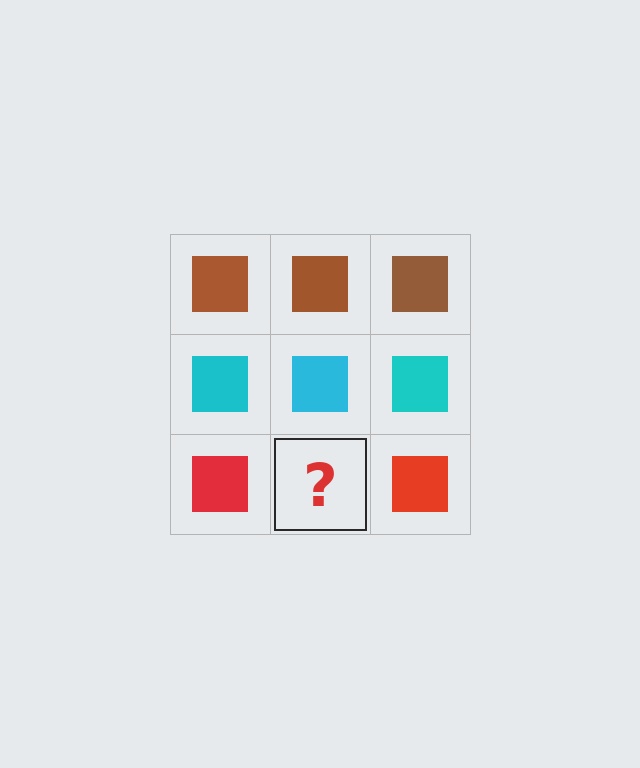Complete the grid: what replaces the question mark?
The question mark should be replaced with a red square.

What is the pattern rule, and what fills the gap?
The rule is that each row has a consistent color. The gap should be filled with a red square.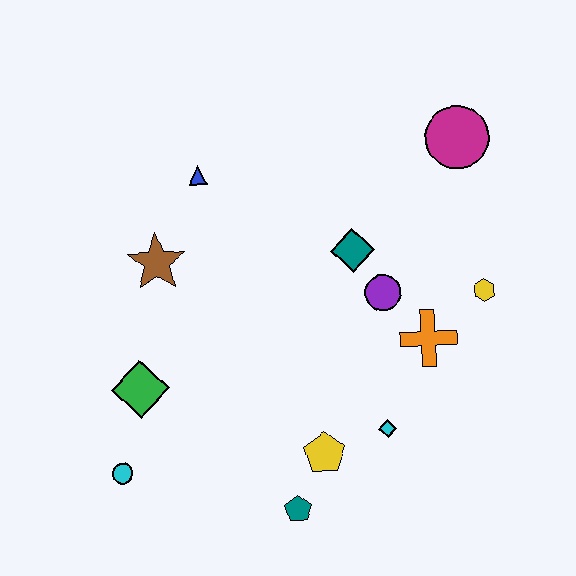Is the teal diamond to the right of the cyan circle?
Yes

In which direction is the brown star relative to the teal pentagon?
The brown star is above the teal pentagon.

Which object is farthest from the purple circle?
The cyan circle is farthest from the purple circle.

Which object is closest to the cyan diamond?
The yellow pentagon is closest to the cyan diamond.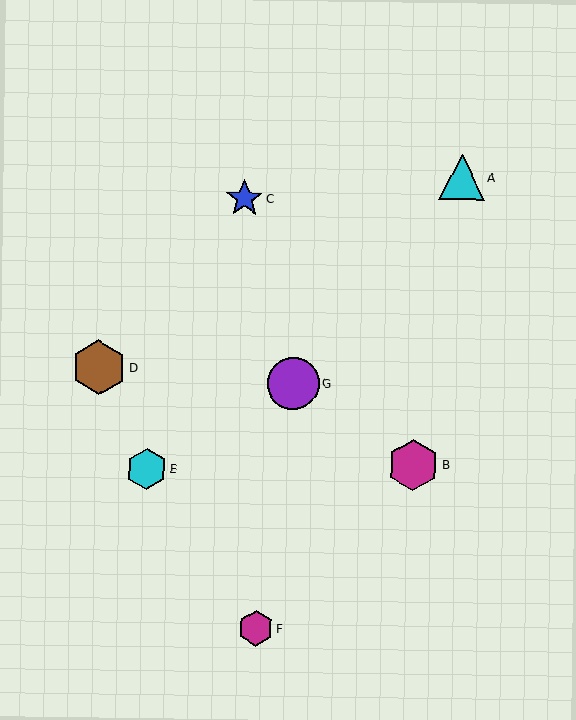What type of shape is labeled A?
Shape A is a cyan triangle.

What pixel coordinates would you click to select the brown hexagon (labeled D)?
Click at (99, 367) to select the brown hexagon D.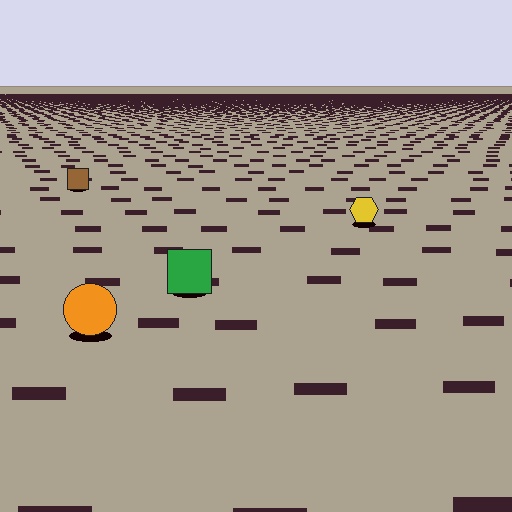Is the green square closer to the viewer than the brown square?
Yes. The green square is closer — you can tell from the texture gradient: the ground texture is coarser near it.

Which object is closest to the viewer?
The orange circle is closest. The texture marks near it are larger and more spread out.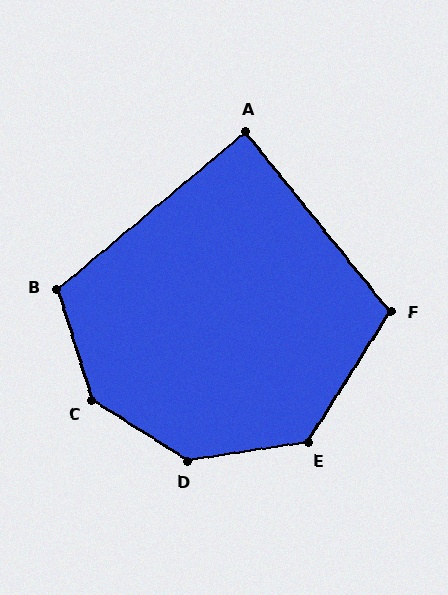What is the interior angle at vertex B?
Approximately 112 degrees (obtuse).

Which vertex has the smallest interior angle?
A, at approximately 89 degrees.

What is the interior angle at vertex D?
Approximately 139 degrees (obtuse).